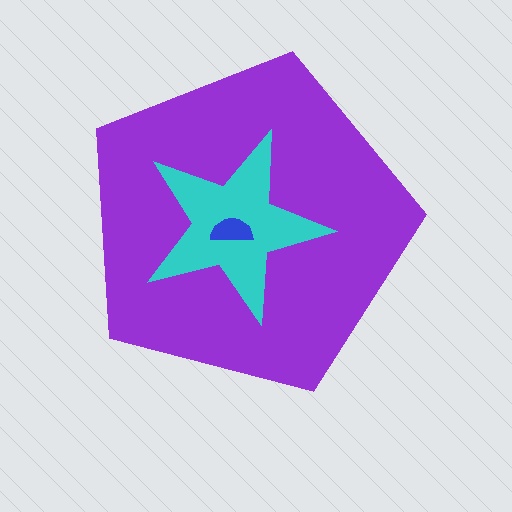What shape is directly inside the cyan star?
The blue semicircle.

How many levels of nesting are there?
3.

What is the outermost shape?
The purple pentagon.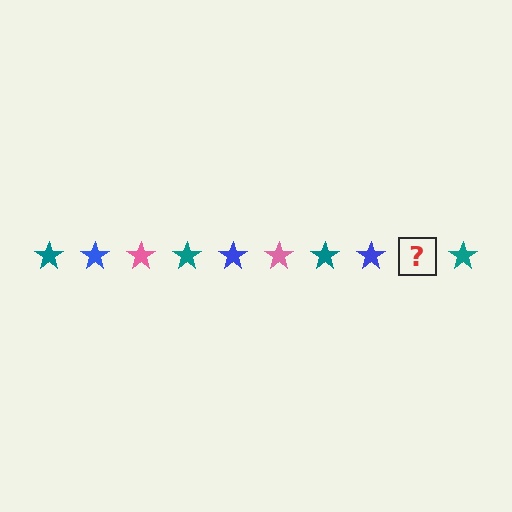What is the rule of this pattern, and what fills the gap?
The rule is that the pattern cycles through teal, blue, pink stars. The gap should be filled with a pink star.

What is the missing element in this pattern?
The missing element is a pink star.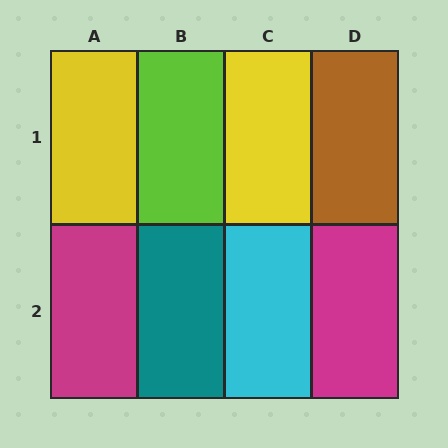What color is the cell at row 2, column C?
Cyan.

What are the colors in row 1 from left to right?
Yellow, lime, yellow, brown.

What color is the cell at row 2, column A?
Magenta.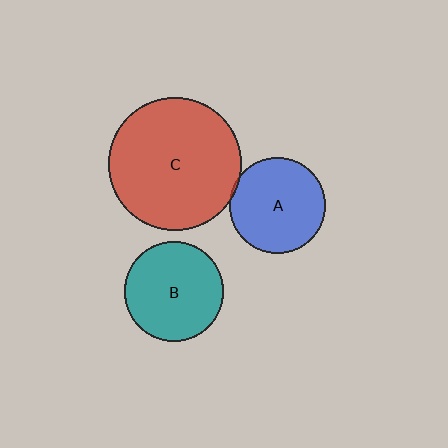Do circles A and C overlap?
Yes.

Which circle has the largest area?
Circle C (red).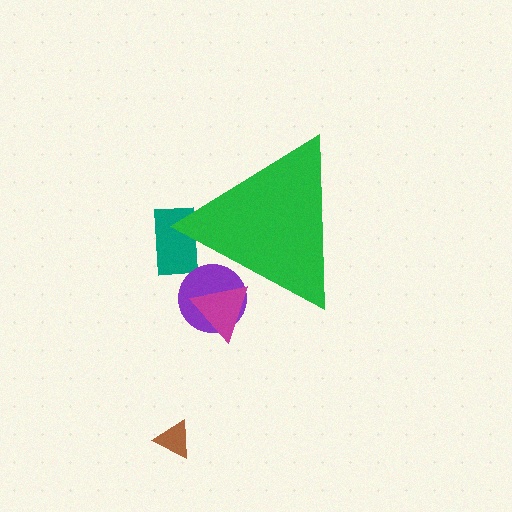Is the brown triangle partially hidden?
No, the brown triangle is fully visible.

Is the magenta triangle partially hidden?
Yes, the magenta triangle is partially hidden behind the green triangle.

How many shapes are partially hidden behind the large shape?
3 shapes are partially hidden.